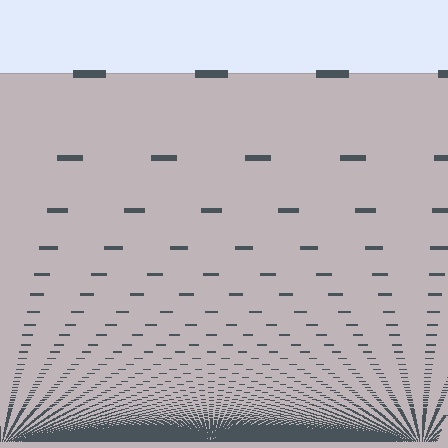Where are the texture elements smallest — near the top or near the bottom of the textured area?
Near the bottom.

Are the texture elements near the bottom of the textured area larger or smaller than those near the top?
Smaller. The gradient is inverted — elements near the bottom are smaller and denser.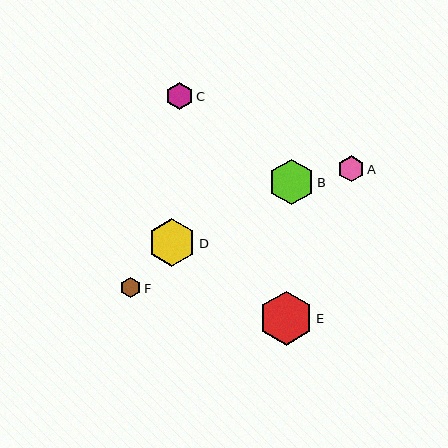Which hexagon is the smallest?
Hexagon F is the smallest with a size of approximately 21 pixels.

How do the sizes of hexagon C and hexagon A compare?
Hexagon C and hexagon A are approximately the same size.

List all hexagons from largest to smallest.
From largest to smallest: E, D, B, C, A, F.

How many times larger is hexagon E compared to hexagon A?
Hexagon E is approximately 2.1 times the size of hexagon A.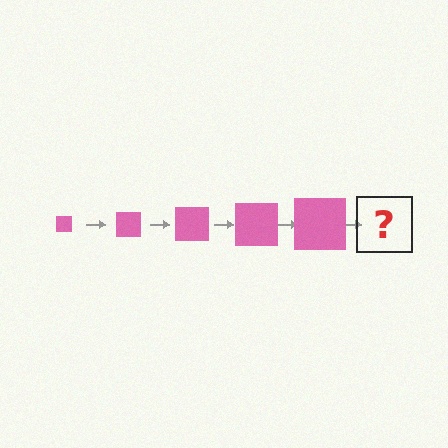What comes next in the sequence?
The next element should be a pink square, larger than the previous one.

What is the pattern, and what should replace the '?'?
The pattern is that the square gets progressively larger each step. The '?' should be a pink square, larger than the previous one.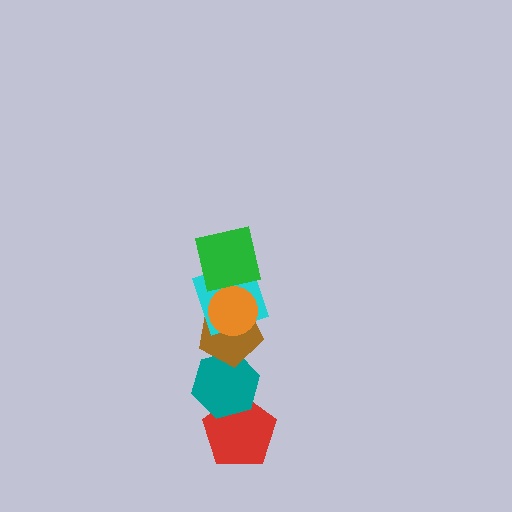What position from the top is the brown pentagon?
The brown pentagon is 4th from the top.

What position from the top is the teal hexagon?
The teal hexagon is 5th from the top.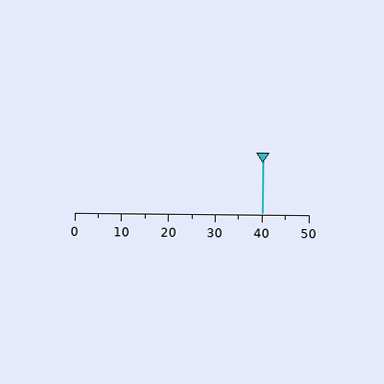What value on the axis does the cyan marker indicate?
The marker indicates approximately 40.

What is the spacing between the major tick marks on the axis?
The major ticks are spaced 10 apart.